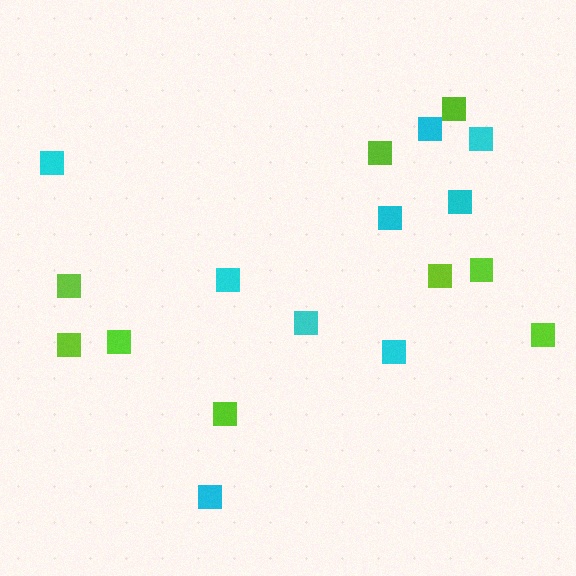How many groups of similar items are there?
There are 2 groups: one group of cyan squares (9) and one group of lime squares (9).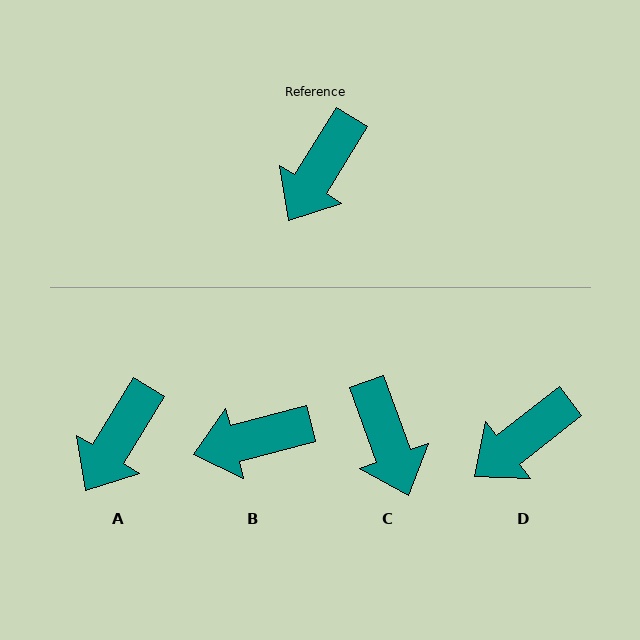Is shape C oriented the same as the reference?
No, it is off by about 52 degrees.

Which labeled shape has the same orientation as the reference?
A.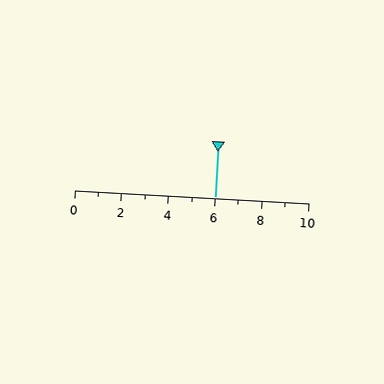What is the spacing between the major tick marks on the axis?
The major ticks are spaced 2 apart.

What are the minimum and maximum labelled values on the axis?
The axis runs from 0 to 10.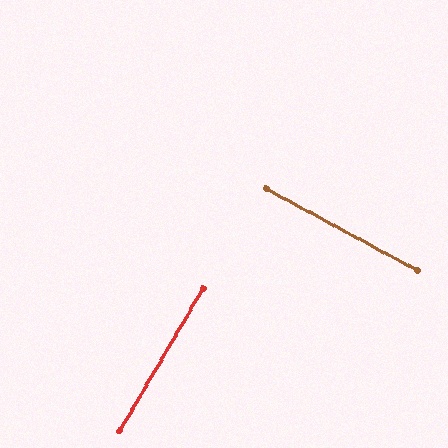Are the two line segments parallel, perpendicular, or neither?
Perpendicular — they meet at approximately 88°.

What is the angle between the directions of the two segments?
Approximately 88 degrees.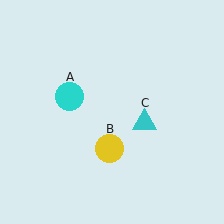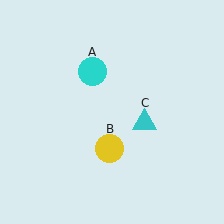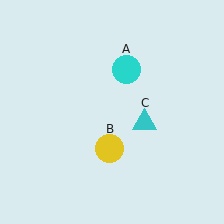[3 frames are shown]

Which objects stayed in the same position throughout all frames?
Yellow circle (object B) and cyan triangle (object C) remained stationary.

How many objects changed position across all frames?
1 object changed position: cyan circle (object A).